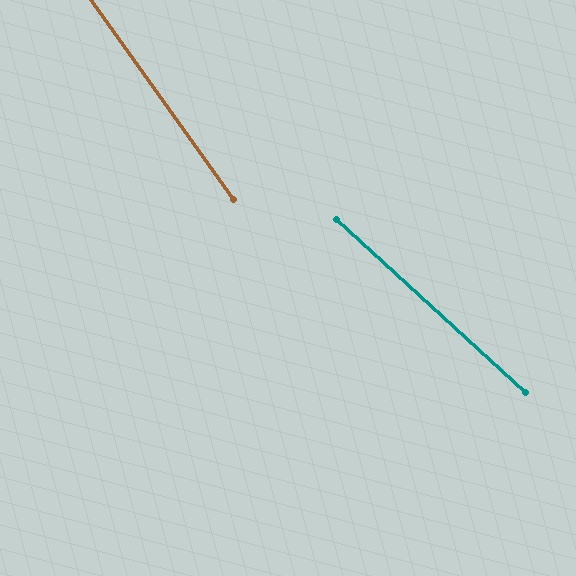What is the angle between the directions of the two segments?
Approximately 12 degrees.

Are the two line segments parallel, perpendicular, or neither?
Neither parallel nor perpendicular — they differ by about 12°.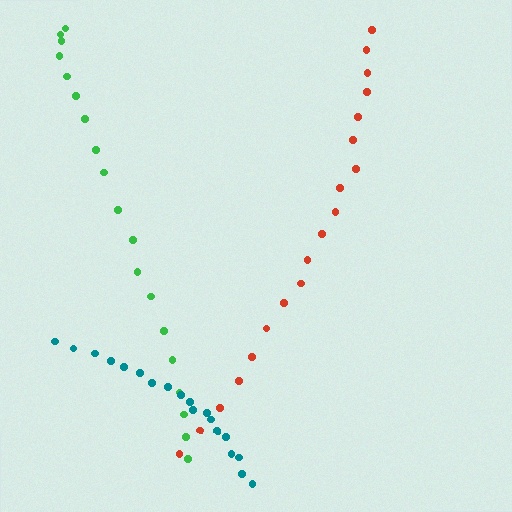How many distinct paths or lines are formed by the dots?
There are 3 distinct paths.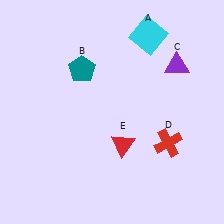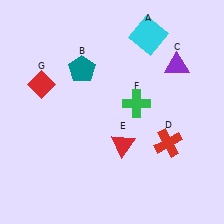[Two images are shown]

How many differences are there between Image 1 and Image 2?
There are 2 differences between the two images.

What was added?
A green cross (F), a red diamond (G) were added in Image 2.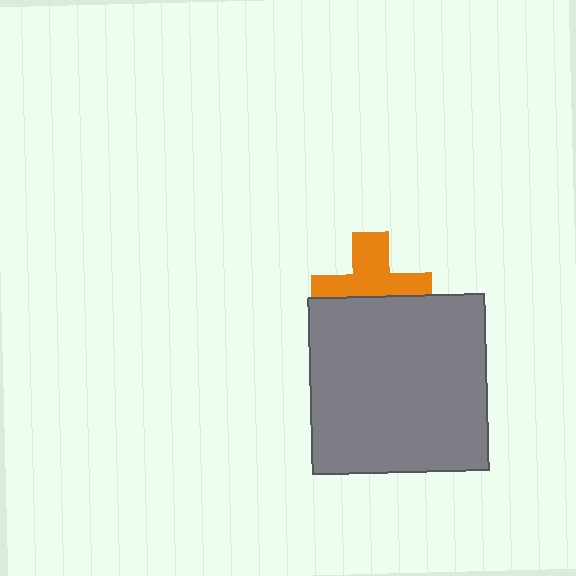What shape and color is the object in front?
The object in front is a gray square.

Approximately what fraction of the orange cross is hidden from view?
Roughly 45% of the orange cross is hidden behind the gray square.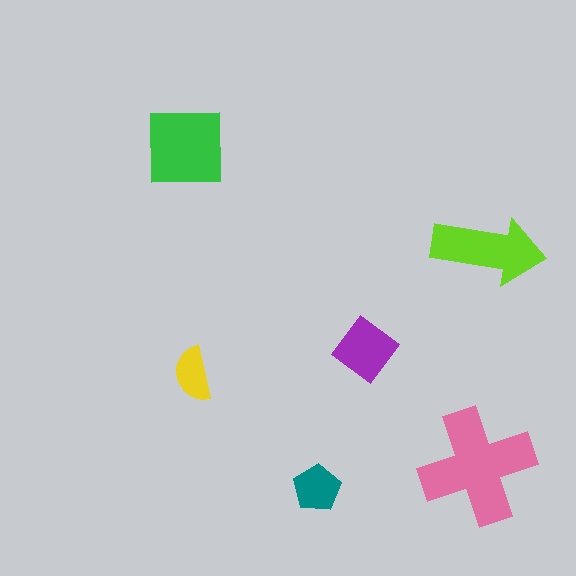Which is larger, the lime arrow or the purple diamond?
The lime arrow.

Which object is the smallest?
The yellow semicircle.